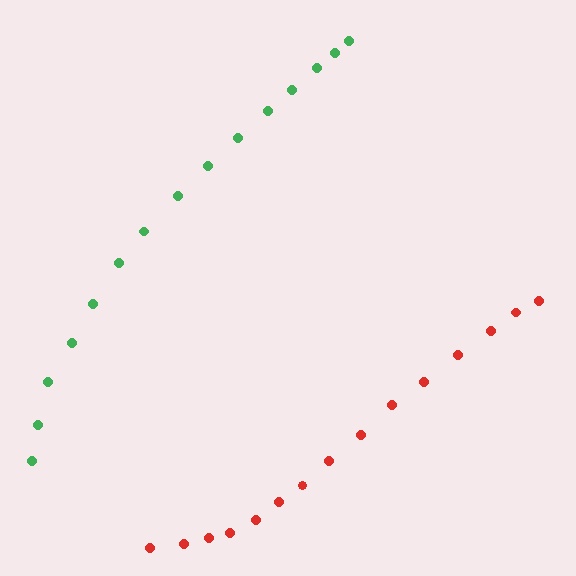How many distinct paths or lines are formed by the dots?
There are 2 distinct paths.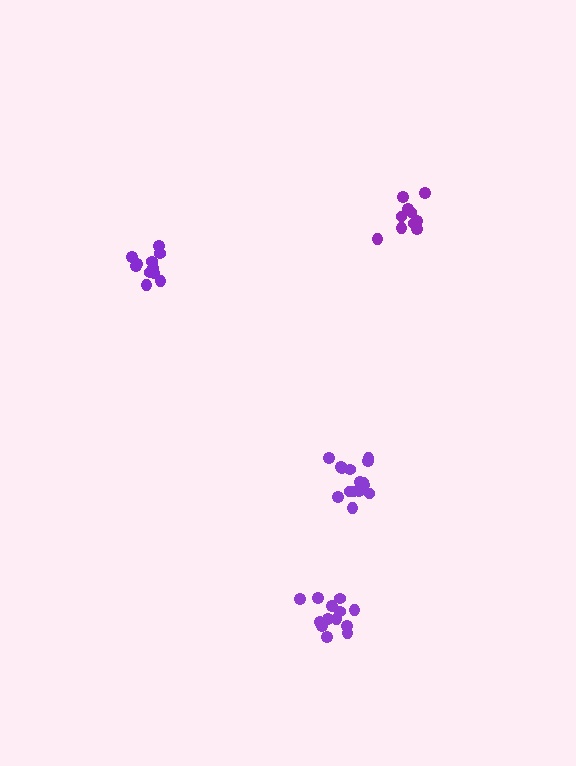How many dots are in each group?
Group 1: 10 dots, Group 2: 13 dots, Group 3: 16 dots, Group 4: 12 dots (51 total).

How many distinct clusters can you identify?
There are 4 distinct clusters.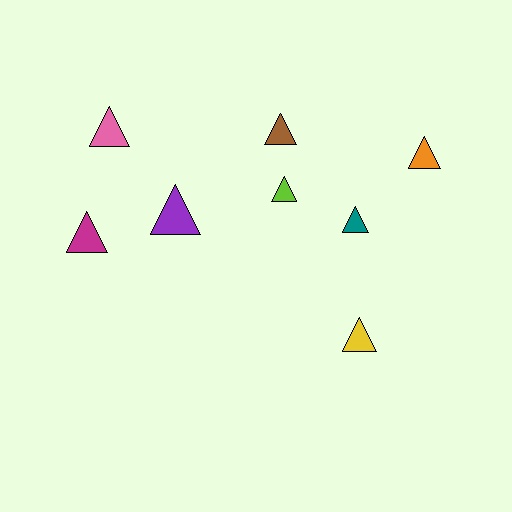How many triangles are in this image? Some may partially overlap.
There are 8 triangles.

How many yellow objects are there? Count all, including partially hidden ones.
There is 1 yellow object.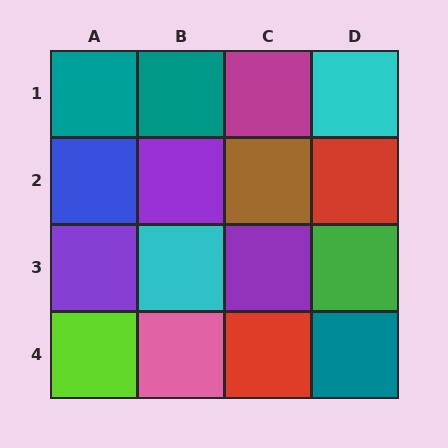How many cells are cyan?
2 cells are cyan.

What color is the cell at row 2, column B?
Purple.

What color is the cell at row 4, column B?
Pink.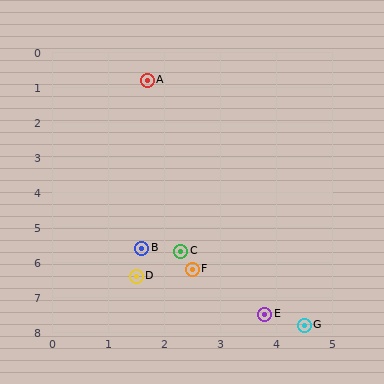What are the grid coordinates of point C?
Point C is at approximately (2.3, 5.7).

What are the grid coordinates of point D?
Point D is at approximately (1.5, 6.4).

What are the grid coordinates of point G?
Point G is at approximately (4.5, 7.8).